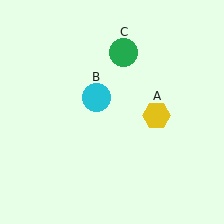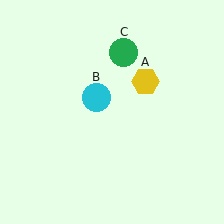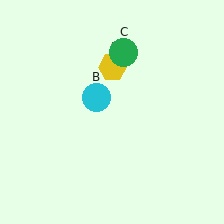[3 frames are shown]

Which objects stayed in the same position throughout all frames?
Cyan circle (object B) and green circle (object C) remained stationary.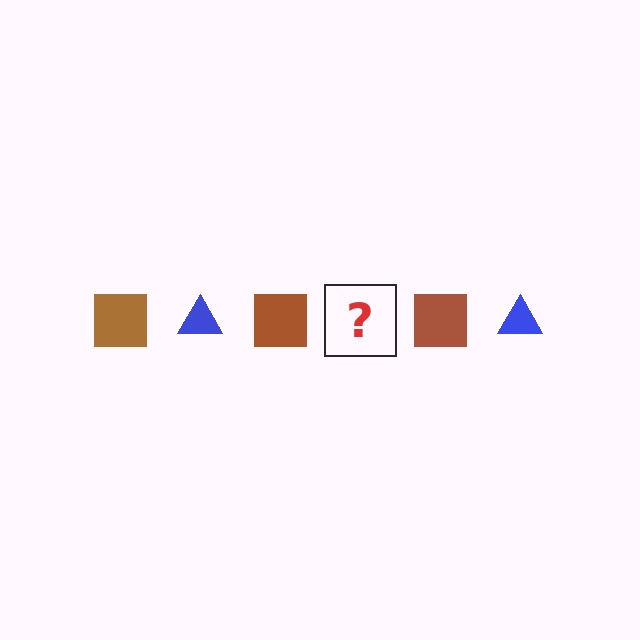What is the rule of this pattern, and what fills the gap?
The rule is that the pattern alternates between brown square and blue triangle. The gap should be filled with a blue triangle.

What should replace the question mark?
The question mark should be replaced with a blue triangle.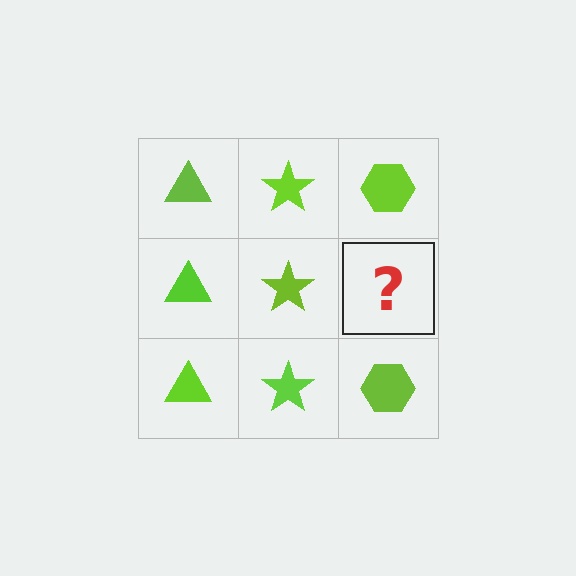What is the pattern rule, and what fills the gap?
The rule is that each column has a consistent shape. The gap should be filled with a lime hexagon.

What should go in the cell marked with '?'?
The missing cell should contain a lime hexagon.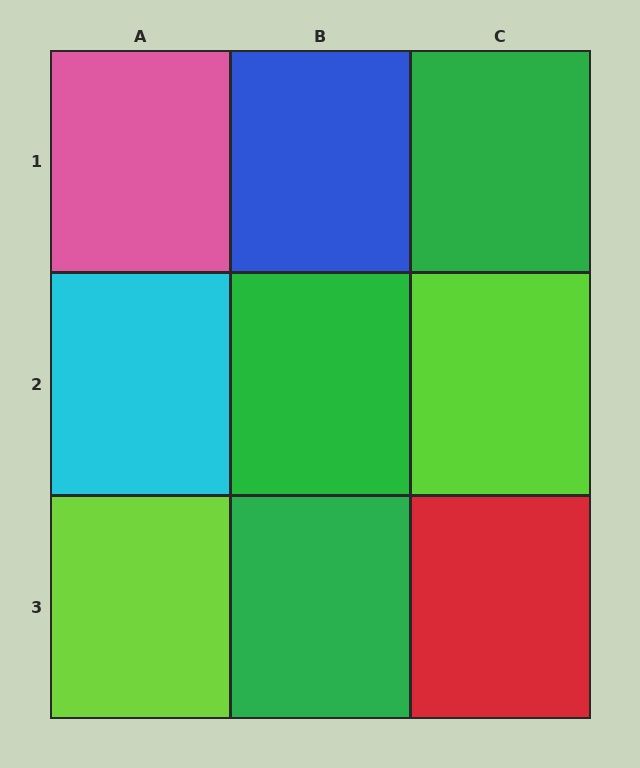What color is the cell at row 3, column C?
Red.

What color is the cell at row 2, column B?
Green.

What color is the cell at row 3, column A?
Lime.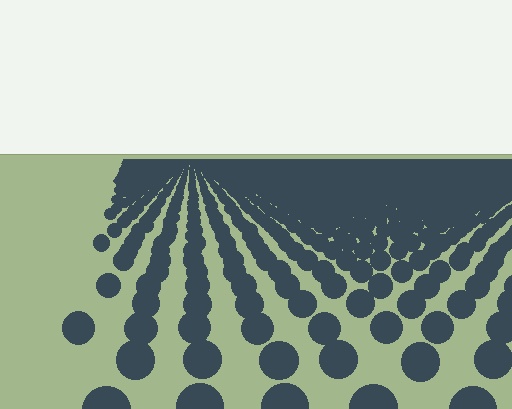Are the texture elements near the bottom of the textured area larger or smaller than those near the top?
Larger. Near the bottom, elements are closer to the viewer and appear at a bigger on-screen size.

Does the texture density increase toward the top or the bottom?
Density increases toward the top.